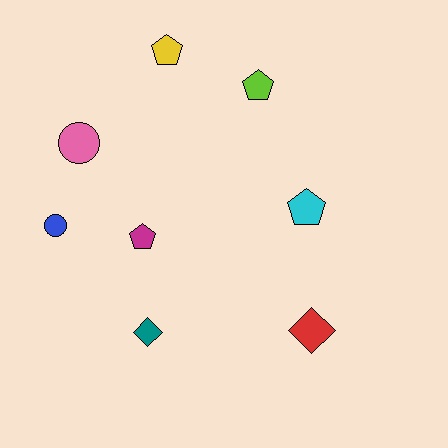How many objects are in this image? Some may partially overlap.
There are 8 objects.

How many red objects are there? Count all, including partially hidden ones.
There is 1 red object.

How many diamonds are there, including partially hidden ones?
There are 2 diamonds.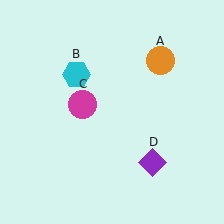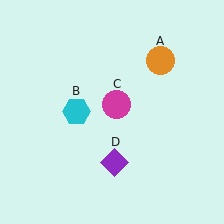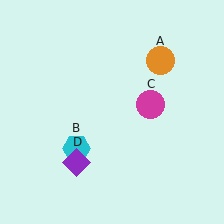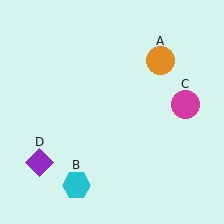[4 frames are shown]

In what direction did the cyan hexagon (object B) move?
The cyan hexagon (object B) moved down.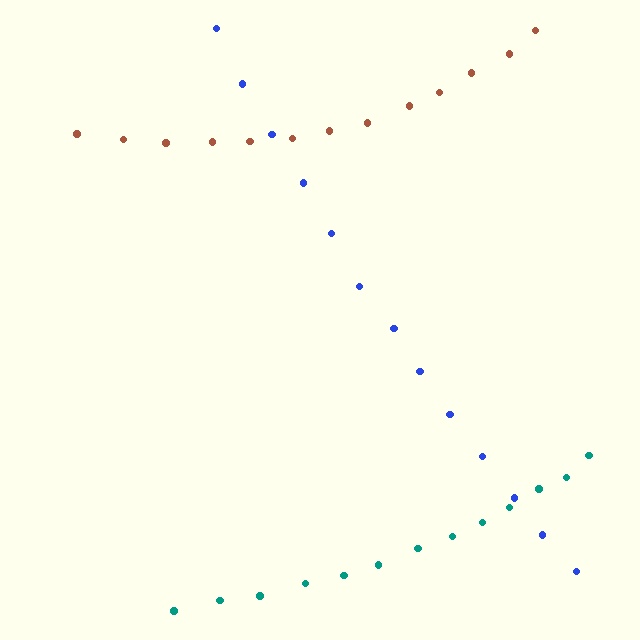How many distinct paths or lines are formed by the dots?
There are 3 distinct paths.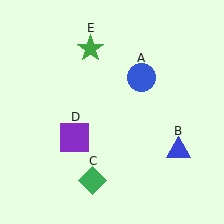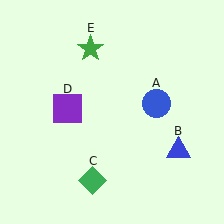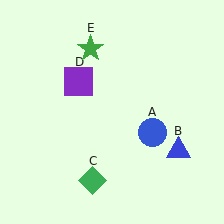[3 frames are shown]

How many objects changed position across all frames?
2 objects changed position: blue circle (object A), purple square (object D).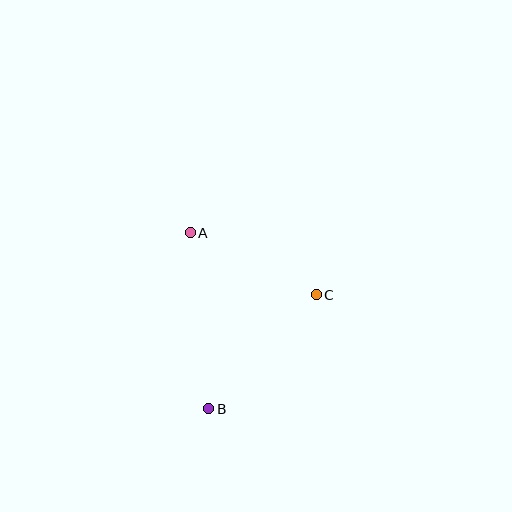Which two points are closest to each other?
Points A and C are closest to each other.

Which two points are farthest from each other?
Points A and B are farthest from each other.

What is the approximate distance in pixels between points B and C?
The distance between B and C is approximately 157 pixels.